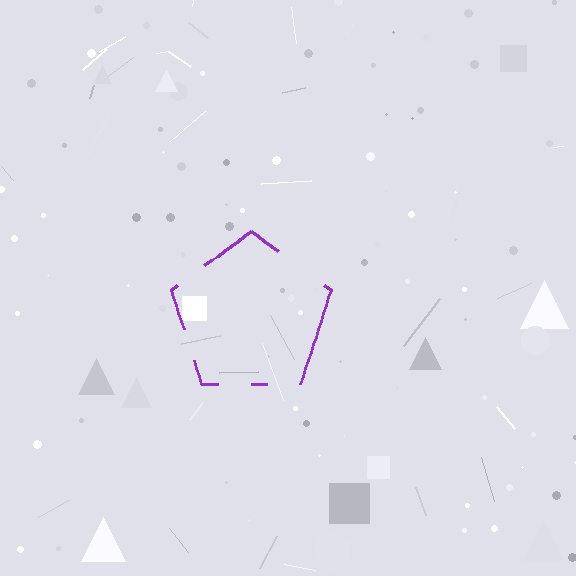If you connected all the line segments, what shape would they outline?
They would outline a pentagon.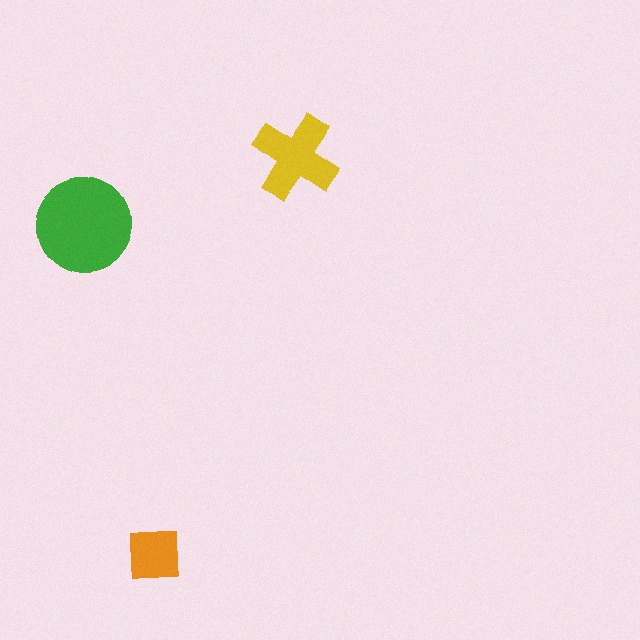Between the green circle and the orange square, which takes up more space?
The green circle.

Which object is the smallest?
The orange square.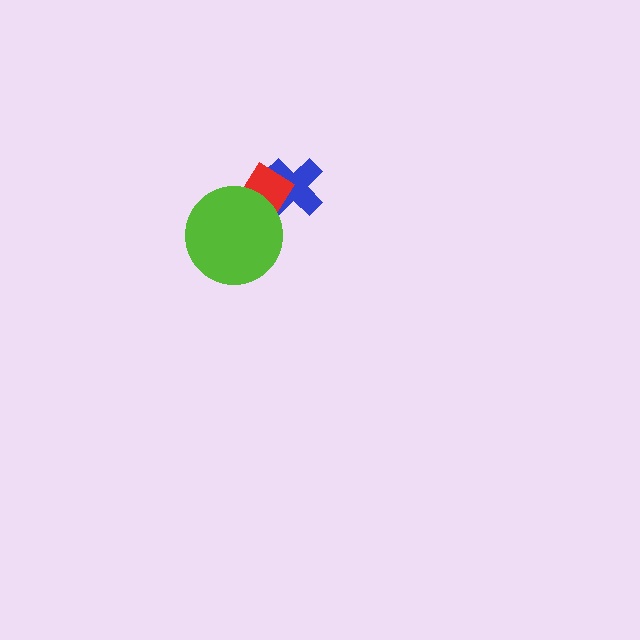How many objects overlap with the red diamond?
2 objects overlap with the red diamond.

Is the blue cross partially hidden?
Yes, it is partially covered by another shape.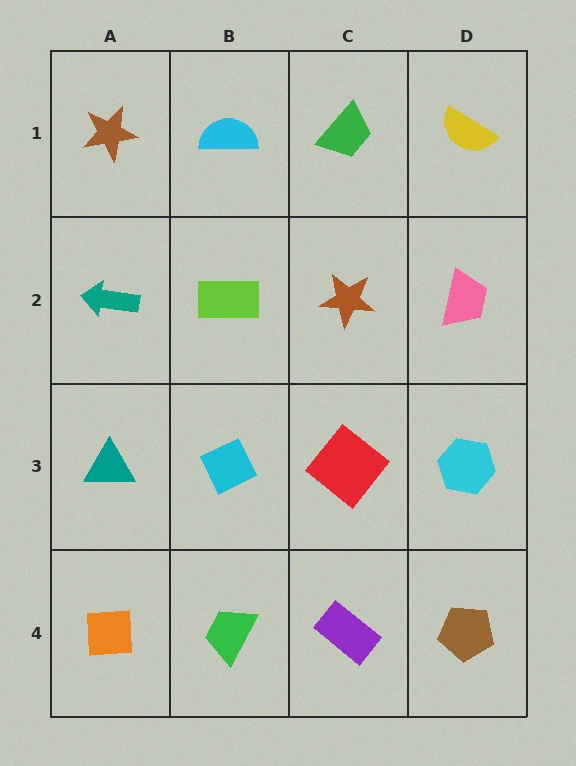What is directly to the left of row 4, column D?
A purple rectangle.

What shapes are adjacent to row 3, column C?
A brown star (row 2, column C), a purple rectangle (row 4, column C), a cyan diamond (row 3, column B), a cyan hexagon (row 3, column D).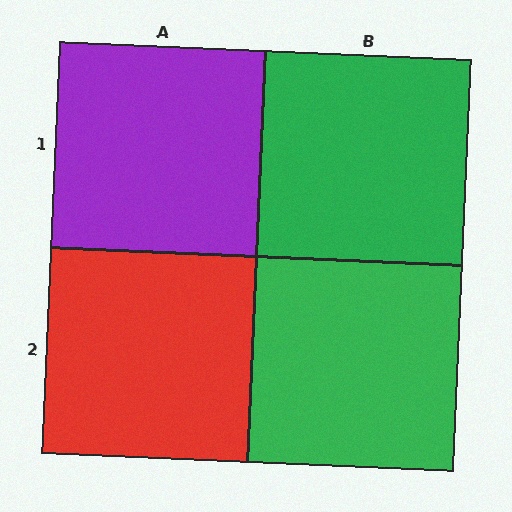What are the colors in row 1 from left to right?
Purple, green.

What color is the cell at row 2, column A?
Red.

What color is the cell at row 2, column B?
Green.